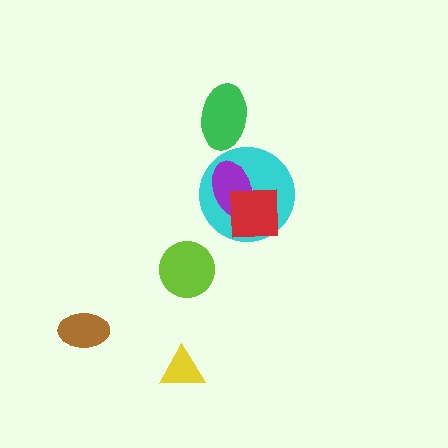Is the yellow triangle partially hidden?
No, no other shape covers it.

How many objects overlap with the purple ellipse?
2 objects overlap with the purple ellipse.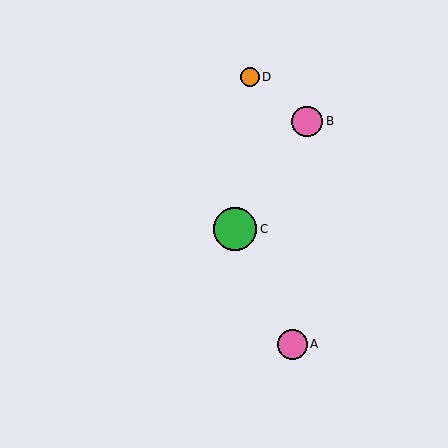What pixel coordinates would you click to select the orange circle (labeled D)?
Click at (250, 77) to select the orange circle D.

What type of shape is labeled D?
Shape D is an orange circle.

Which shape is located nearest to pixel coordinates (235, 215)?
The green circle (labeled C) at (235, 229) is nearest to that location.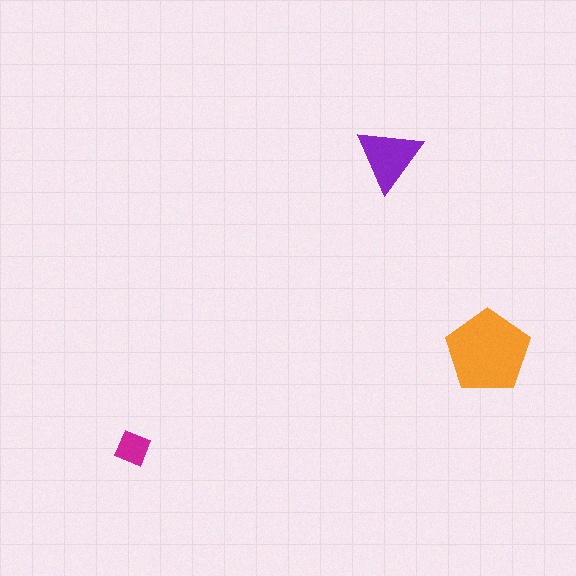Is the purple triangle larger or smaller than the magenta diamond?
Larger.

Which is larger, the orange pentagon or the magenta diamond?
The orange pentagon.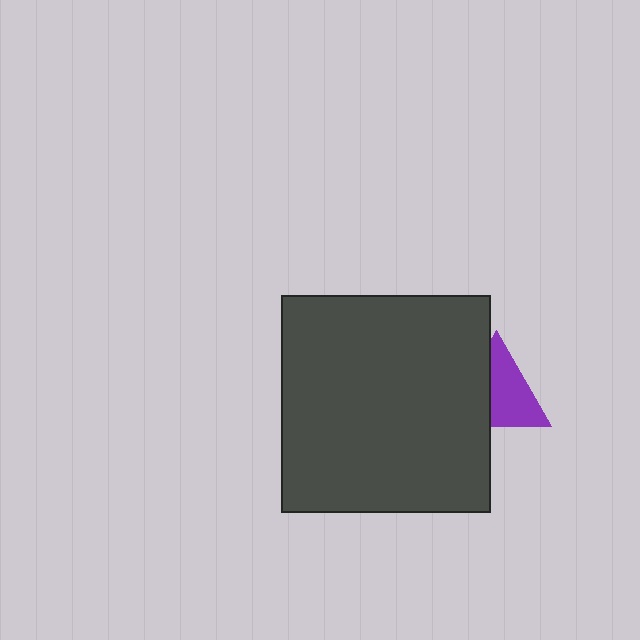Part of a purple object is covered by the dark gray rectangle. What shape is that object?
It is a triangle.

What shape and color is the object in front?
The object in front is a dark gray rectangle.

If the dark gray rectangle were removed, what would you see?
You would see the complete purple triangle.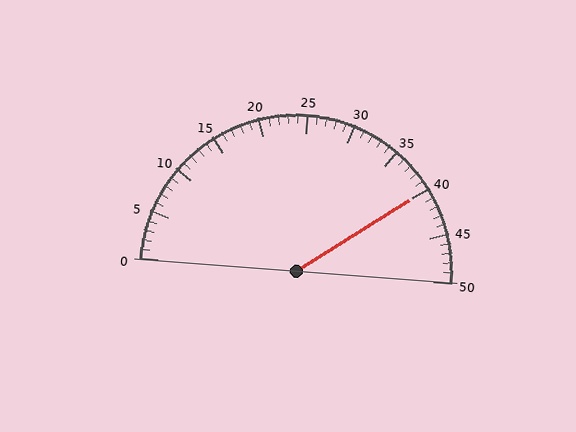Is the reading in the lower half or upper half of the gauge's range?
The reading is in the upper half of the range (0 to 50).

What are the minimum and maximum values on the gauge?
The gauge ranges from 0 to 50.